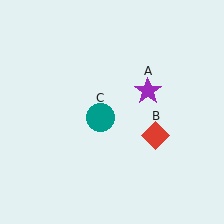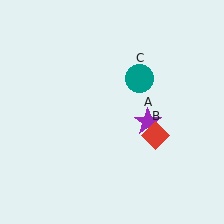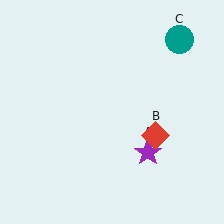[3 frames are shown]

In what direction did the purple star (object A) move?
The purple star (object A) moved down.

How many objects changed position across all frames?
2 objects changed position: purple star (object A), teal circle (object C).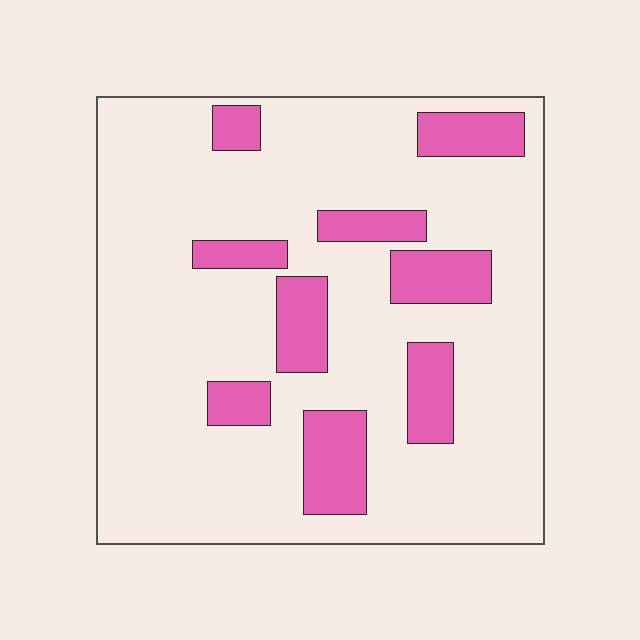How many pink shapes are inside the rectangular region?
9.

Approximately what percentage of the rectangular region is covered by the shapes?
Approximately 20%.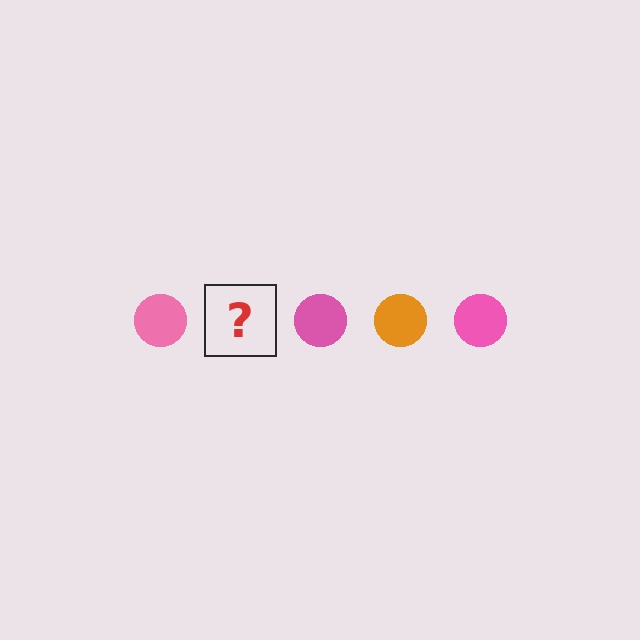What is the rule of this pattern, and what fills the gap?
The rule is that the pattern cycles through pink, orange circles. The gap should be filled with an orange circle.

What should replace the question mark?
The question mark should be replaced with an orange circle.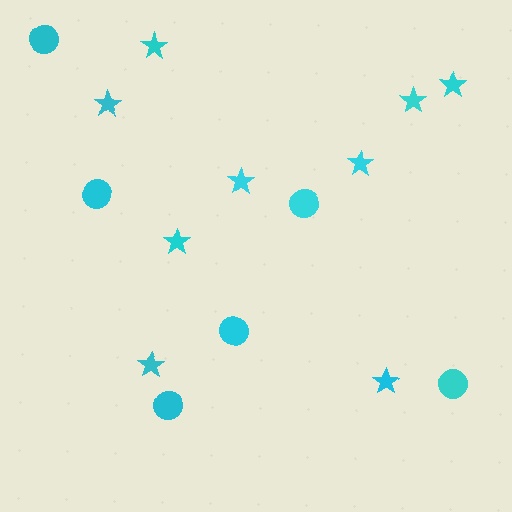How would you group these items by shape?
There are 2 groups: one group of circles (6) and one group of stars (9).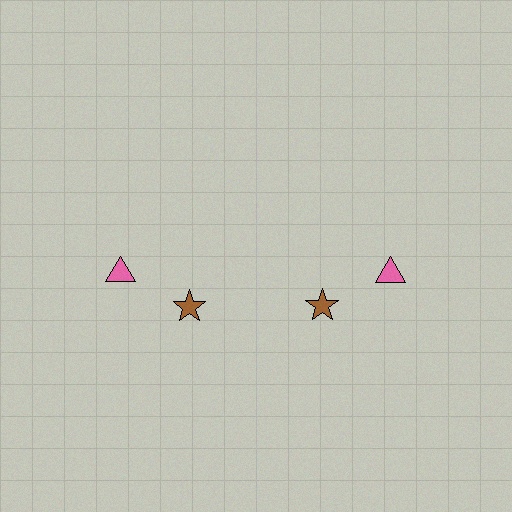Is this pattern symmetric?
Yes, this pattern has bilateral (reflection) symmetry.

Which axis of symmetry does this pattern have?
The pattern has a vertical axis of symmetry running through the center of the image.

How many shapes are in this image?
There are 4 shapes in this image.